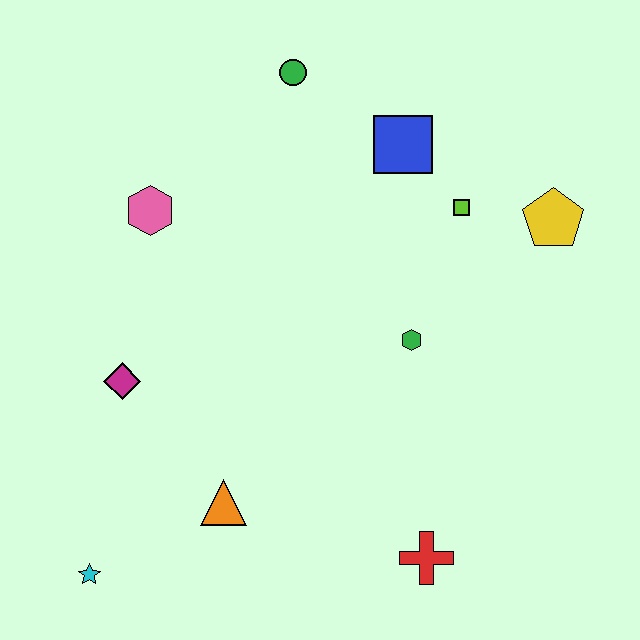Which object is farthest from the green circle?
The cyan star is farthest from the green circle.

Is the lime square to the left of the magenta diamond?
No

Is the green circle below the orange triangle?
No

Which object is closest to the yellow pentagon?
The lime square is closest to the yellow pentagon.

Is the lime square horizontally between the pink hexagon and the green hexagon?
No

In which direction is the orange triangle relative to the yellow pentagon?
The orange triangle is to the left of the yellow pentagon.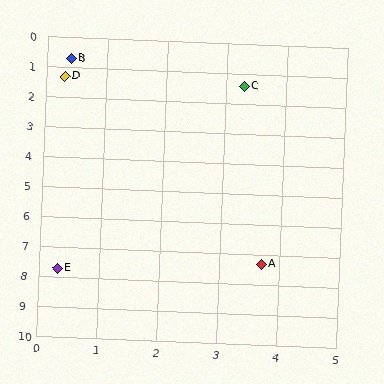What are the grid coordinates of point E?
Point E is at approximately (0.3, 7.7).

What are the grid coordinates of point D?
Point D is at approximately (0.3, 1.3).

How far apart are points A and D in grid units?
Points A and D are about 6.9 grid units apart.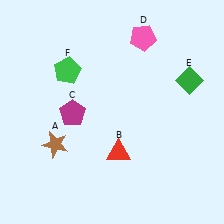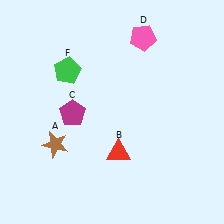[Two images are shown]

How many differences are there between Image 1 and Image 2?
There is 1 difference between the two images.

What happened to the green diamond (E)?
The green diamond (E) was removed in Image 2. It was in the top-right area of Image 1.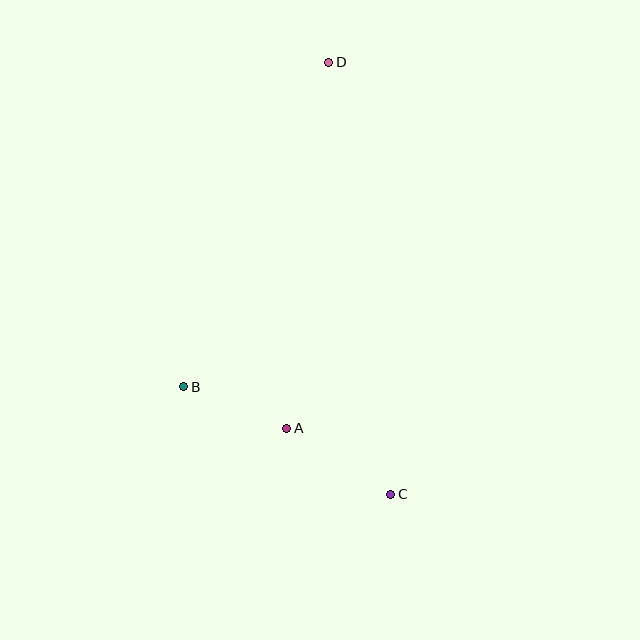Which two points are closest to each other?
Points A and B are closest to each other.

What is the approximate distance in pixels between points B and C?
The distance between B and C is approximately 233 pixels.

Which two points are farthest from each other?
Points C and D are farthest from each other.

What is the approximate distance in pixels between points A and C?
The distance between A and C is approximately 123 pixels.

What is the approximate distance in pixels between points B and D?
The distance between B and D is approximately 355 pixels.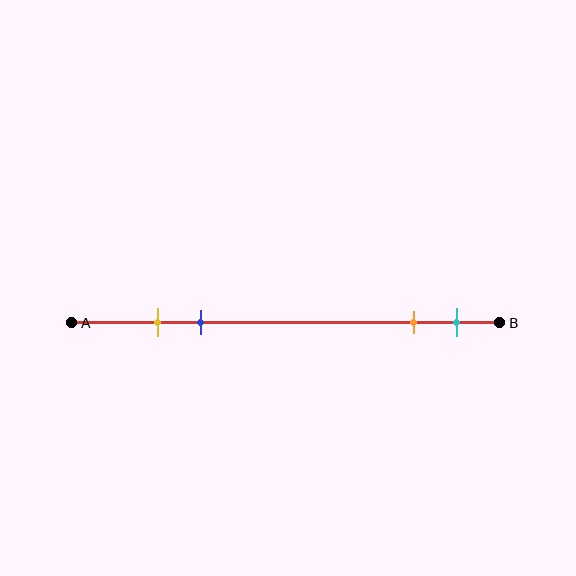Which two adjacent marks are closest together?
The yellow and blue marks are the closest adjacent pair.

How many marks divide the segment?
There are 4 marks dividing the segment.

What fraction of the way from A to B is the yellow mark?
The yellow mark is approximately 20% (0.2) of the way from A to B.